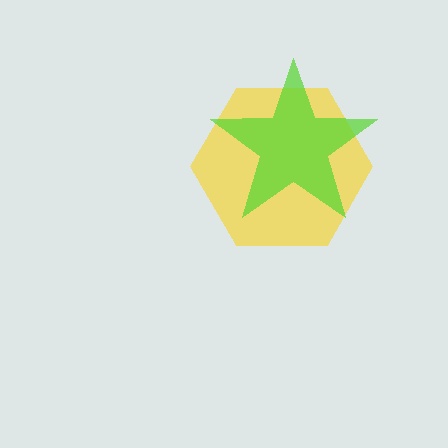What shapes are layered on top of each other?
The layered shapes are: a yellow hexagon, a lime star.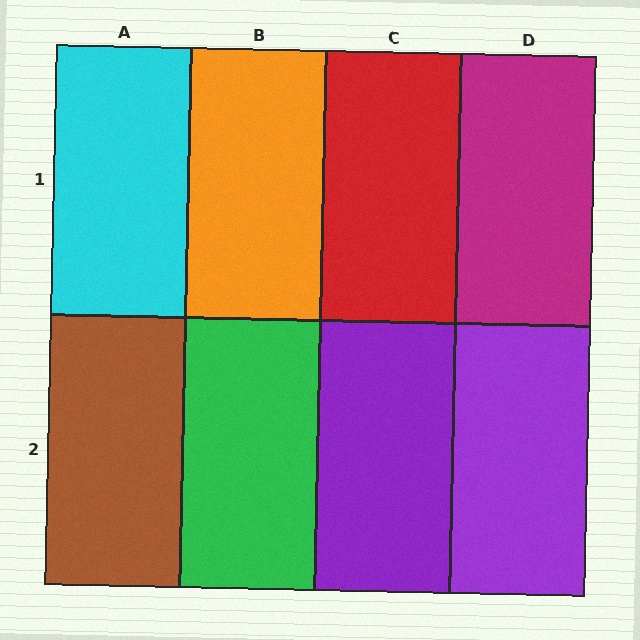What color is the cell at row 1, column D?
Magenta.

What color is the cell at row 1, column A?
Cyan.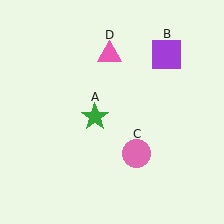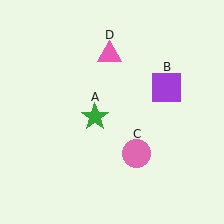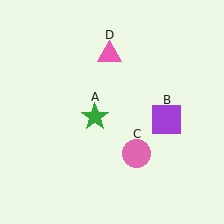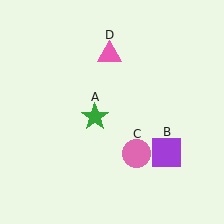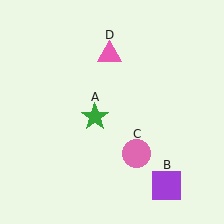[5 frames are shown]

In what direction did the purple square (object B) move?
The purple square (object B) moved down.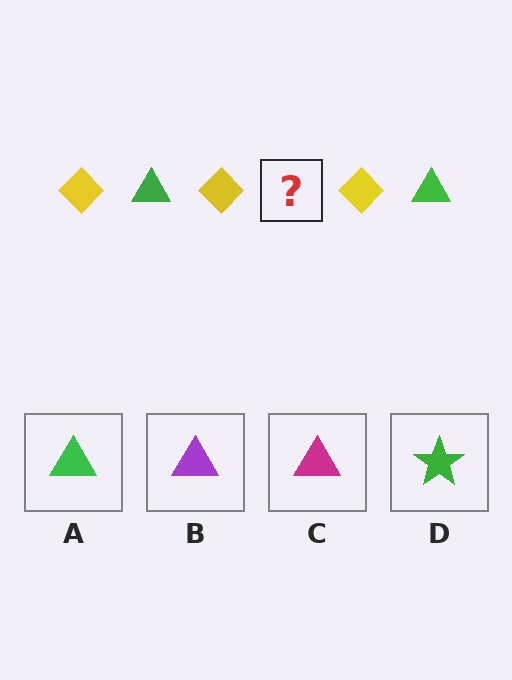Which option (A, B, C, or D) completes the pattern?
A.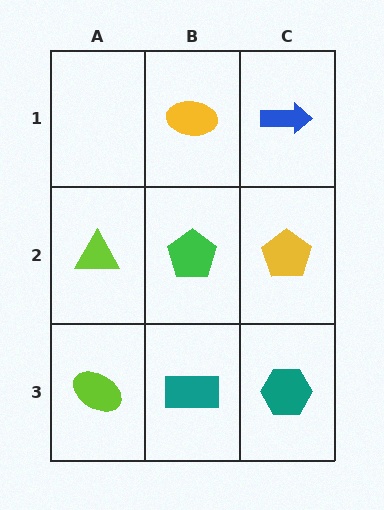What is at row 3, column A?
A lime ellipse.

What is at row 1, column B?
A yellow ellipse.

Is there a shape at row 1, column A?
No, that cell is empty.